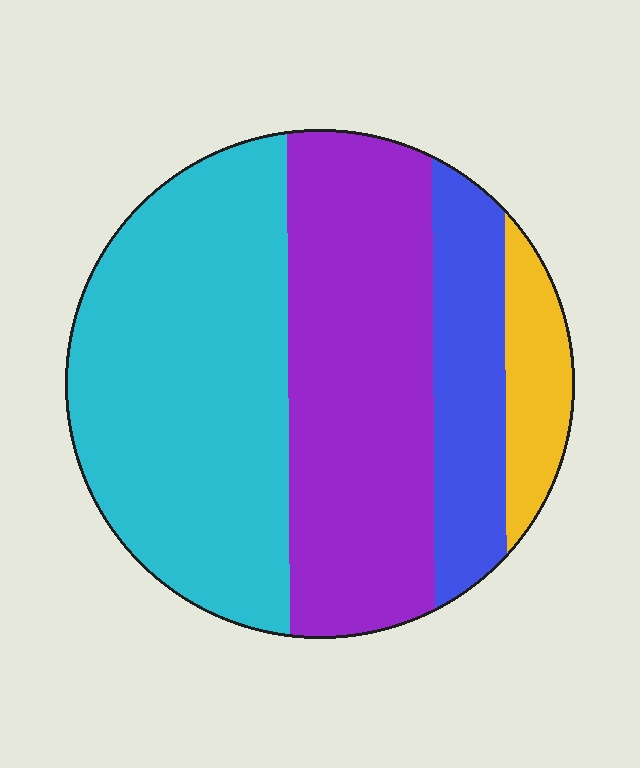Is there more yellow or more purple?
Purple.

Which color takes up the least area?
Yellow, at roughly 10%.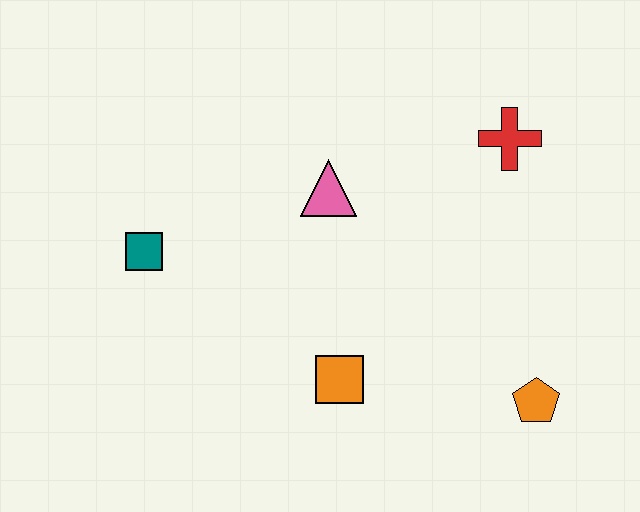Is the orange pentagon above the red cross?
No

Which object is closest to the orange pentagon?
The orange square is closest to the orange pentagon.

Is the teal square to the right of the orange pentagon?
No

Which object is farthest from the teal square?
The orange pentagon is farthest from the teal square.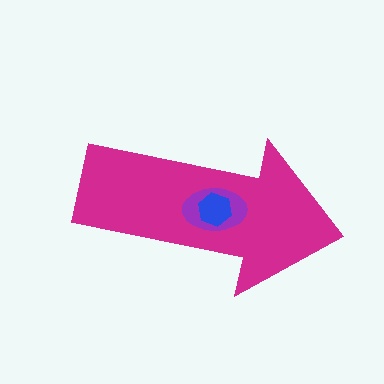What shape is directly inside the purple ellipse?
The blue hexagon.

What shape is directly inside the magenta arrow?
The purple ellipse.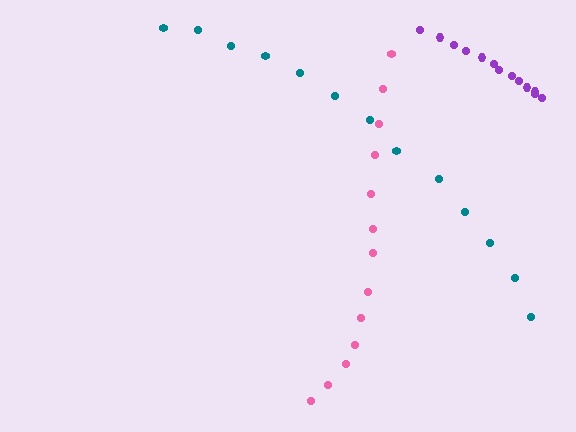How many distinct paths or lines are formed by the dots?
There are 3 distinct paths.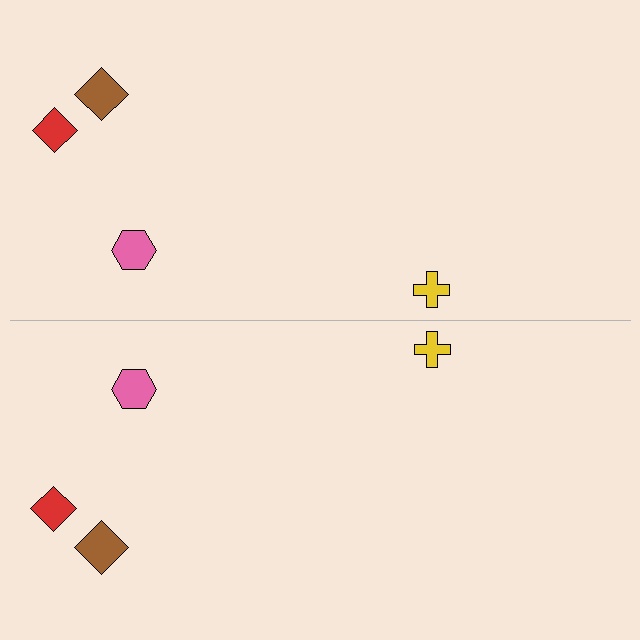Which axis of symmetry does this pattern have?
The pattern has a horizontal axis of symmetry running through the center of the image.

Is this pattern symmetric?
Yes, this pattern has bilateral (reflection) symmetry.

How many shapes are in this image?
There are 8 shapes in this image.